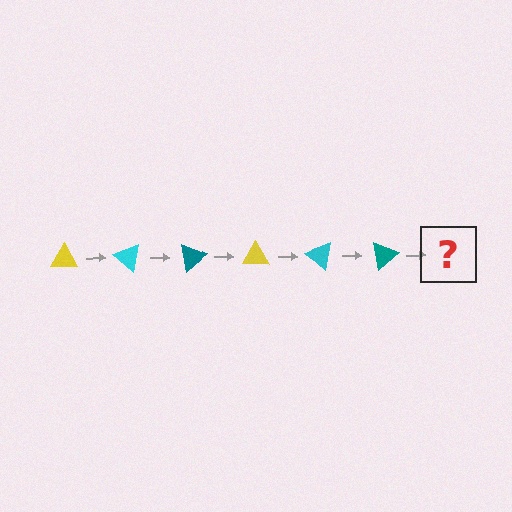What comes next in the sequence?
The next element should be a yellow triangle, rotated 240 degrees from the start.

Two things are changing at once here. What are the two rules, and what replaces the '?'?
The two rules are that it rotates 40 degrees each step and the color cycles through yellow, cyan, and teal. The '?' should be a yellow triangle, rotated 240 degrees from the start.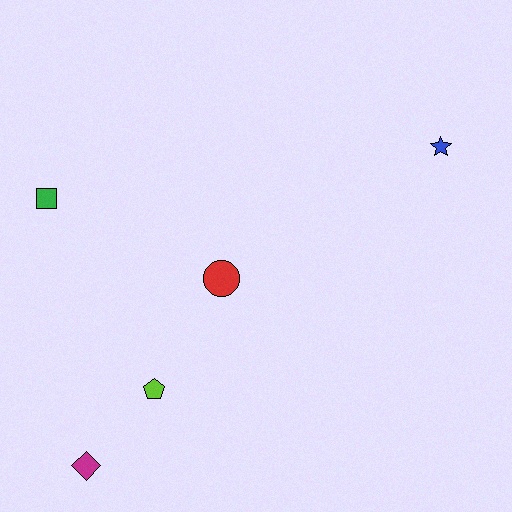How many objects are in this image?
There are 5 objects.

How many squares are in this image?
There is 1 square.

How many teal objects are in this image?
There are no teal objects.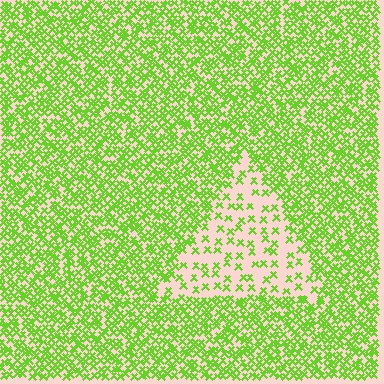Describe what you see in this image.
The image contains small lime elements arranged at two different densities. A triangle-shaped region is visible where the elements are less densely packed than the surrounding area.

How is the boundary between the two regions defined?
The boundary is defined by a change in element density (approximately 2.9x ratio). All elements are the same color, size, and shape.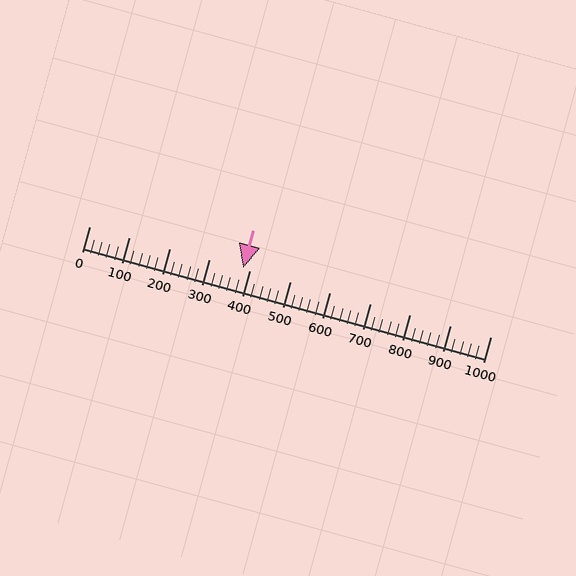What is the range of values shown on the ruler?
The ruler shows values from 0 to 1000.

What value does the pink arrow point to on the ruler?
The pink arrow points to approximately 382.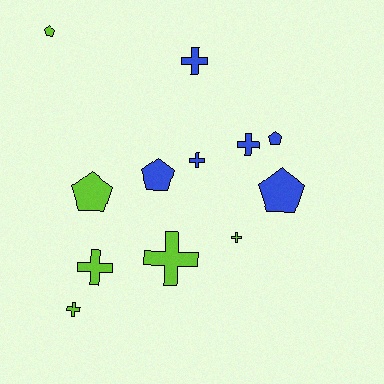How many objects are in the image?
There are 12 objects.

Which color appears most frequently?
Blue, with 6 objects.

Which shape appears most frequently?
Cross, with 7 objects.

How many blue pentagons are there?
There are 3 blue pentagons.